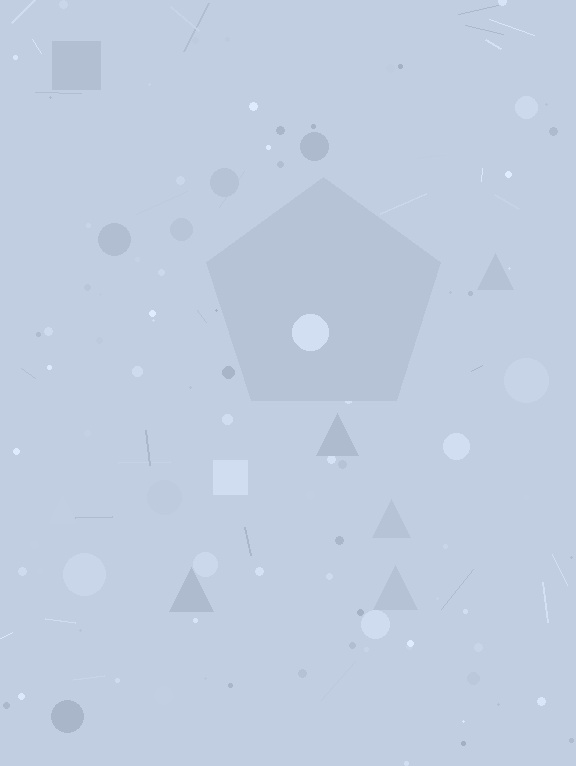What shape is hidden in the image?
A pentagon is hidden in the image.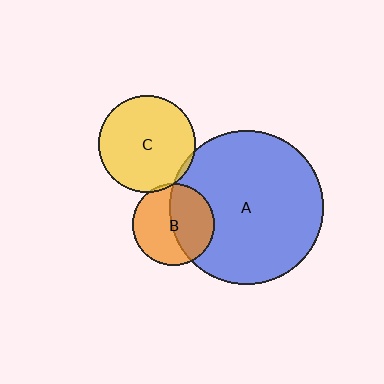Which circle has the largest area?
Circle A (blue).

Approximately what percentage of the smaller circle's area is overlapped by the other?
Approximately 50%.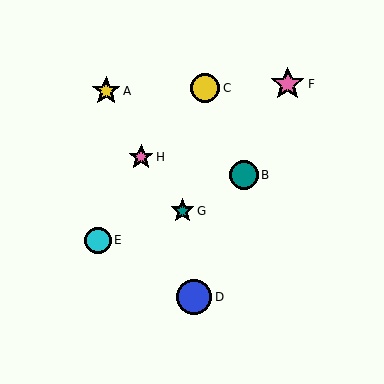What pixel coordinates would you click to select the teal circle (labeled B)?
Click at (244, 175) to select the teal circle B.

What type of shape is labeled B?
Shape B is a teal circle.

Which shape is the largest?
The blue circle (labeled D) is the largest.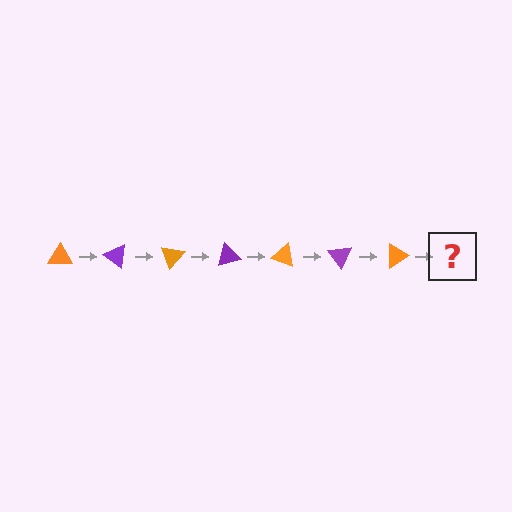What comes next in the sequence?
The next element should be a purple triangle, rotated 245 degrees from the start.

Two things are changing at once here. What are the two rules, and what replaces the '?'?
The two rules are that it rotates 35 degrees each step and the color cycles through orange and purple. The '?' should be a purple triangle, rotated 245 degrees from the start.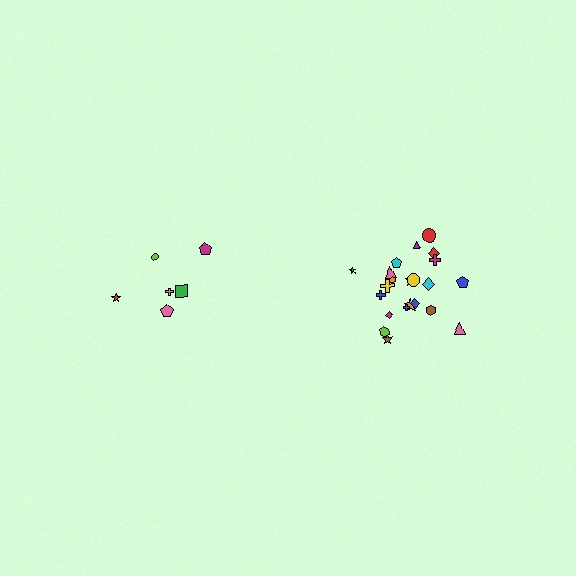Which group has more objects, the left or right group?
The right group.